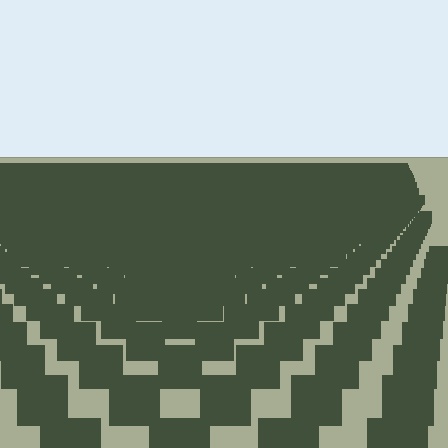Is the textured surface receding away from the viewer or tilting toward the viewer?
The surface is receding away from the viewer. Texture elements get smaller and denser toward the top.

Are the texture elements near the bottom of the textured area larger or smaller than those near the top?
Larger. Near the bottom, elements are closer to the viewer and appear at a bigger on-screen size.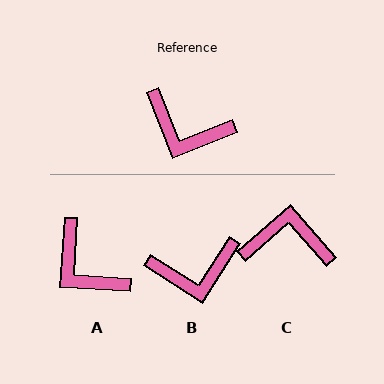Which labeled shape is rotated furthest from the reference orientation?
C, about 161 degrees away.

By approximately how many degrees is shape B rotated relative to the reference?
Approximately 36 degrees counter-clockwise.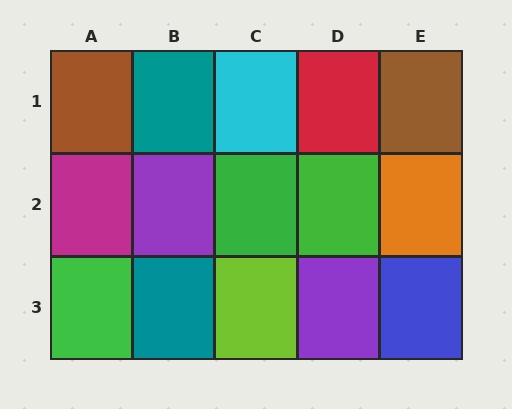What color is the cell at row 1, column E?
Brown.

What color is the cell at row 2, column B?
Purple.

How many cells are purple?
2 cells are purple.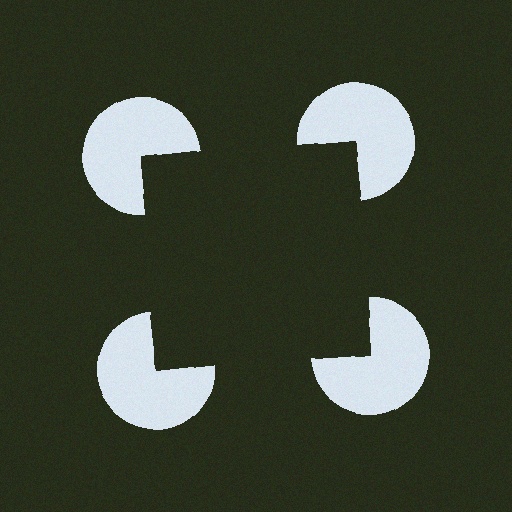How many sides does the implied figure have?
4 sides.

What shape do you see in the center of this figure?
An illusory square — its edges are inferred from the aligned wedge cuts in the pac-man discs, not physically drawn.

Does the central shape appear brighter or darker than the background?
It typically appears slightly darker than the background, even though no actual brightness change is drawn.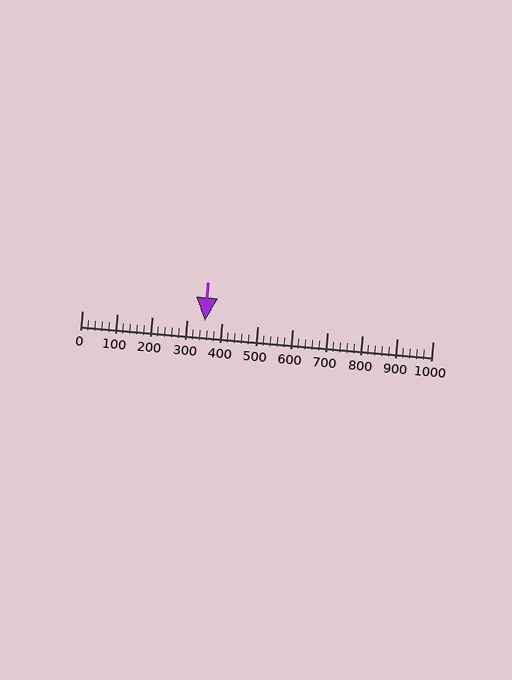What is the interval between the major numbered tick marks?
The major tick marks are spaced 100 units apart.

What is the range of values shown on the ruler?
The ruler shows values from 0 to 1000.